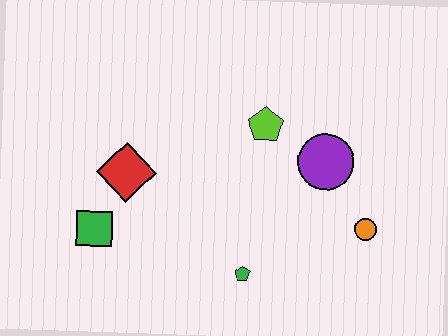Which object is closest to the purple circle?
The lime pentagon is closest to the purple circle.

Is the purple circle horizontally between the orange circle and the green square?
Yes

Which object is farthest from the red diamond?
The orange circle is farthest from the red diamond.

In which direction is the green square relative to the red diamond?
The green square is below the red diamond.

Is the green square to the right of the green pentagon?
No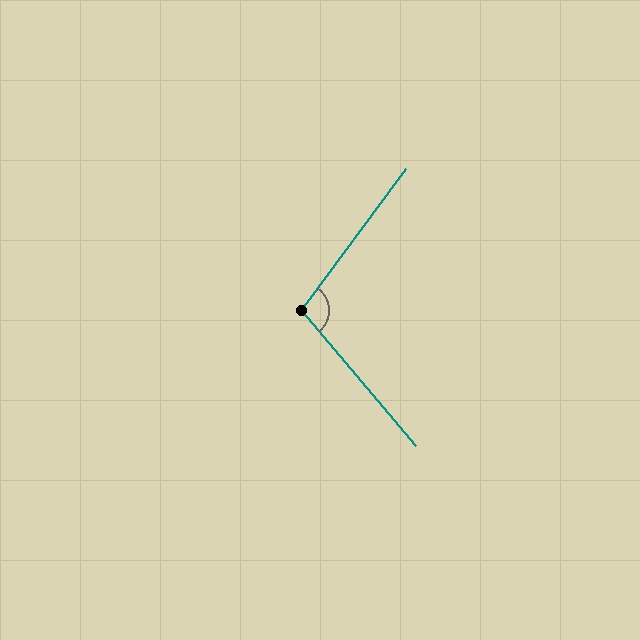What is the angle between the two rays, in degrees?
Approximately 104 degrees.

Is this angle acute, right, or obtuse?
It is obtuse.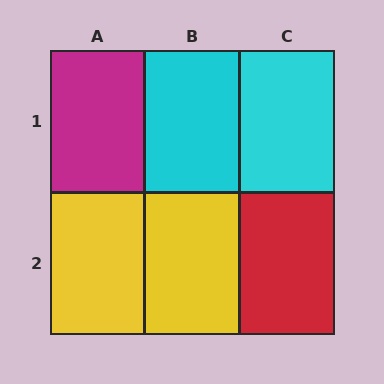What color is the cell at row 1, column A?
Magenta.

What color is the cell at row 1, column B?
Cyan.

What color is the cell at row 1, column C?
Cyan.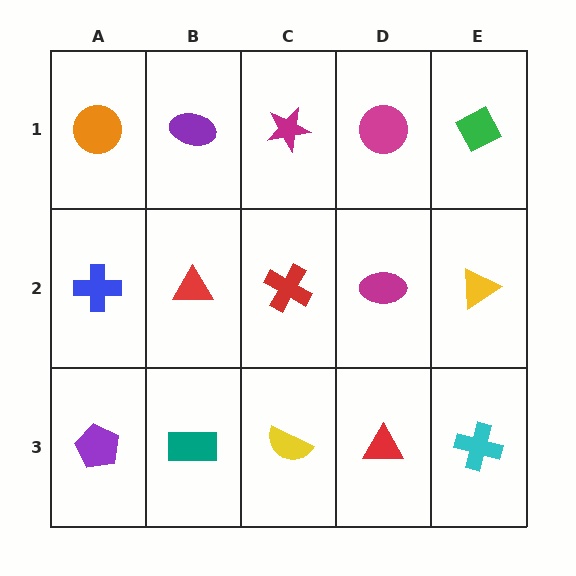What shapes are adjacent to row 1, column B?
A red triangle (row 2, column B), an orange circle (row 1, column A), a magenta star (row 1, column C).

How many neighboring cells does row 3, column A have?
2.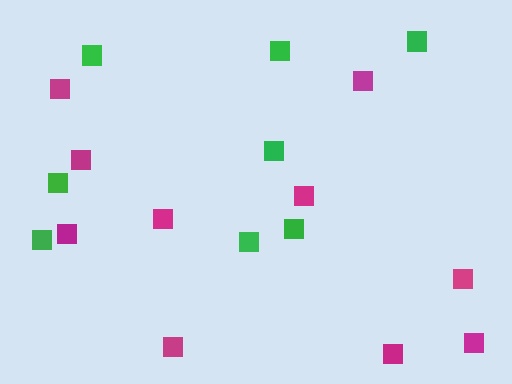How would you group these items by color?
There are 2 groups: one group of magenta squares (10) and one group of green squares (8).